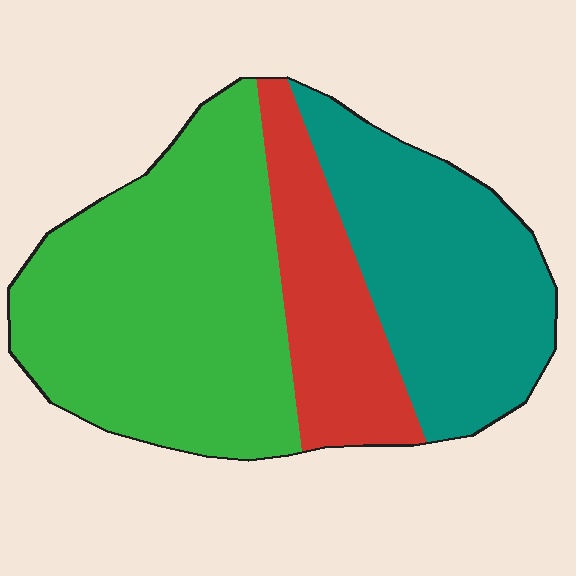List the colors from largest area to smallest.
From largest to smallest: green, teal, red.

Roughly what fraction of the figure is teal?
Teal takes up about one third (1/3) of the figure.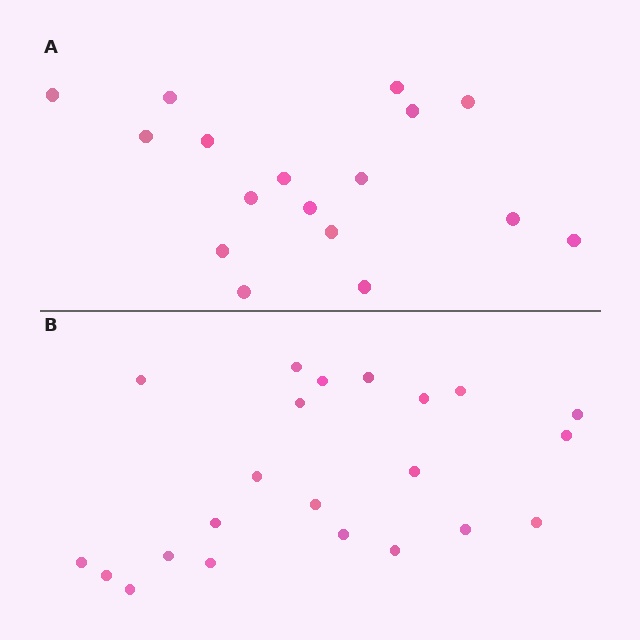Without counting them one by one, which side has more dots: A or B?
Region B (the bottom region) has more dots.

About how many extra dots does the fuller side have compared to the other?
Region B has about 5 more dots than region A.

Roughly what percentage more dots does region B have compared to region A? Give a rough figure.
About 30% more.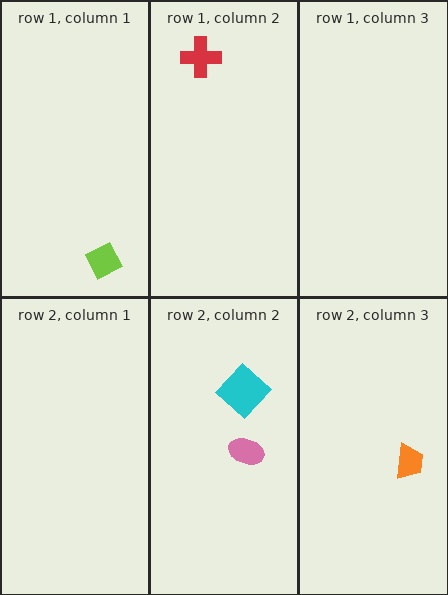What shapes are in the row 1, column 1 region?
The lime diamond.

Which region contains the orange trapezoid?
The row 2, column 3 region.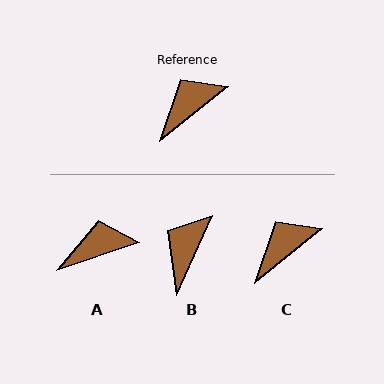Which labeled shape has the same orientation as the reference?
C.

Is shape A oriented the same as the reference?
No, it is off by about 20 degrees.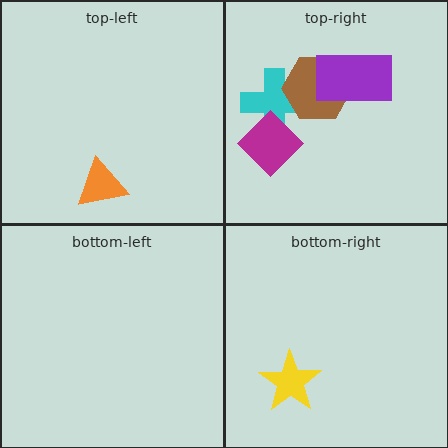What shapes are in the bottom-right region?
The yellow star.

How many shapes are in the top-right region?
4.